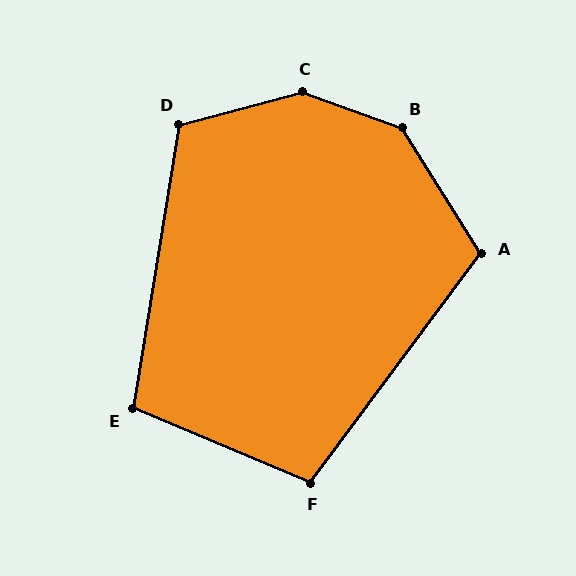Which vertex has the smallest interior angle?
E, at approximately 104 degrees.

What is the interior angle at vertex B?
Approximately 142 degrees (obtuse).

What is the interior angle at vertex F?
Approximately 104 degrees (obtuse).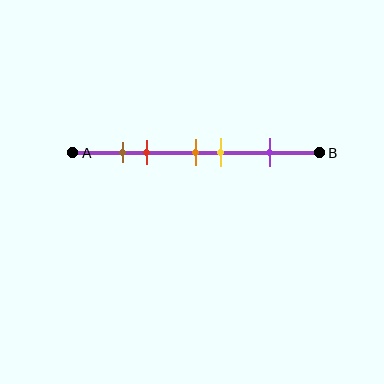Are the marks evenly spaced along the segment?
No, the marks are not evenly spaced.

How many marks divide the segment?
There are 5 marks dividing the segment.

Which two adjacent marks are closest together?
The brown and red marks are the closest adjacent pair.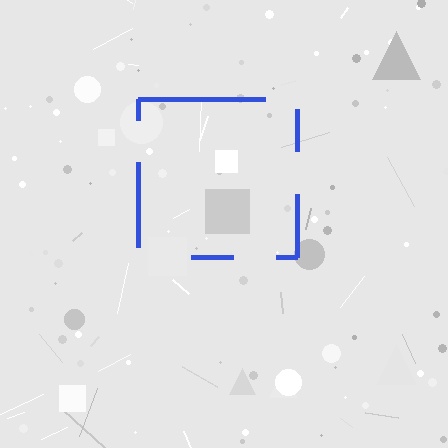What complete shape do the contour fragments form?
The contour fragments form a square.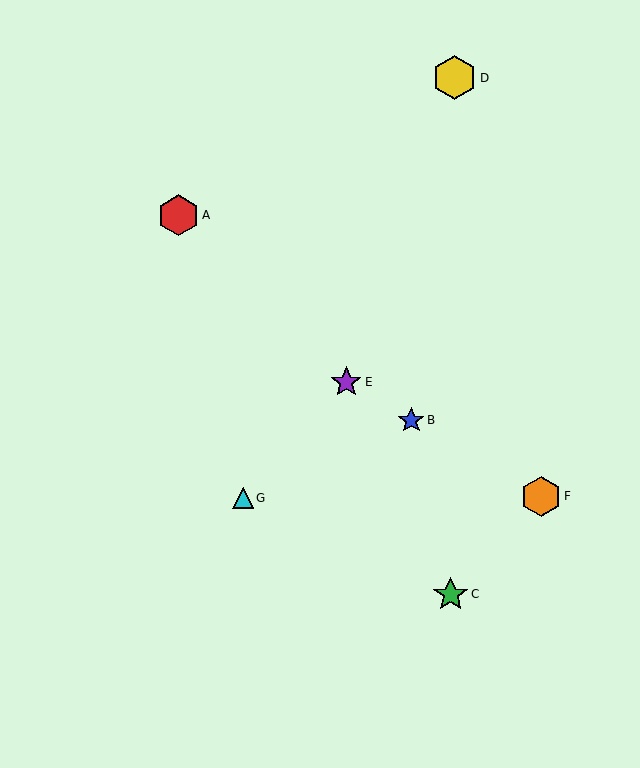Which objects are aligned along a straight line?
Objects B, E, F are aligned along a straight line.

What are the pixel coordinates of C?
Object C is at (451, 595).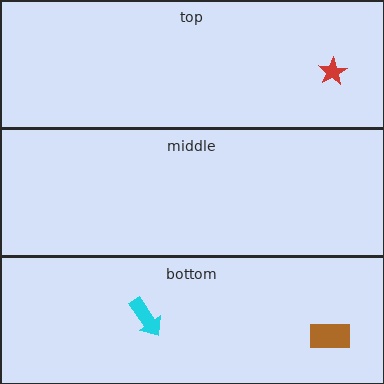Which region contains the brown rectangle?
The bottom region.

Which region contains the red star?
The top region.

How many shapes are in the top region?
1.